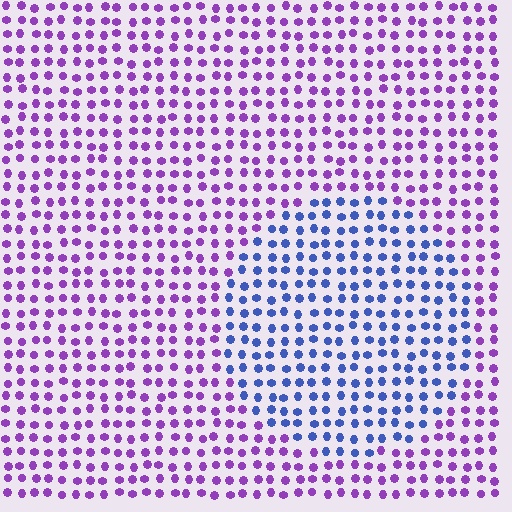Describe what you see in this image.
The image is filled with small purple elements in a uniform arrangement. A circle-shaped region is visible where the elements are tinted to a slightly different hue, forming a subtle color boundary.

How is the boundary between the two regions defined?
The boundary is defined purely by a slight shift in hue (about 55 degrees). Spacing, size, and orientation are identical on both sides.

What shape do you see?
I see a circle.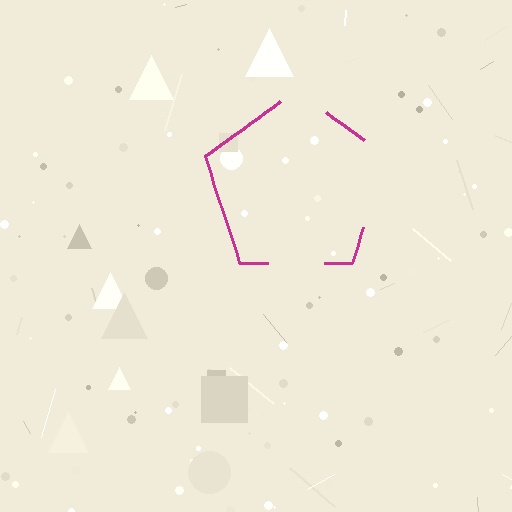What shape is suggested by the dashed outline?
The dashed outline suggests a pentagon.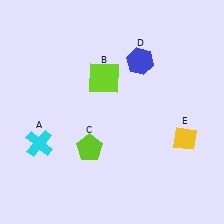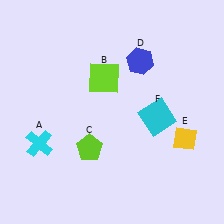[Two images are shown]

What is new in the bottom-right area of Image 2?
A cyan square (F) was added in the bottom-right area of Image 2.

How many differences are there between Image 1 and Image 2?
There is 1 difference between the two images.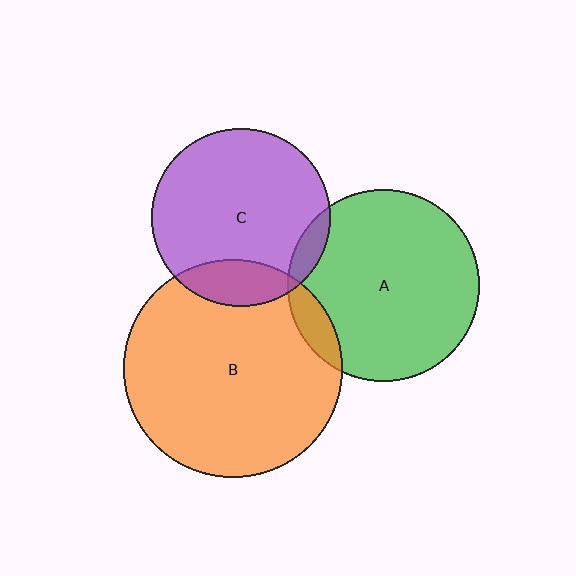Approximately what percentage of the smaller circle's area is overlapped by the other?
Approximately 15%.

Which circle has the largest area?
Circle B (orange).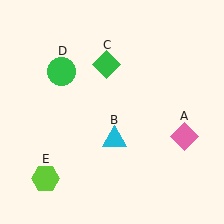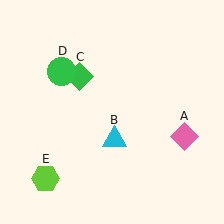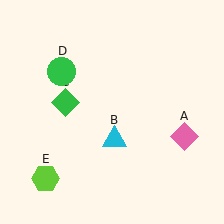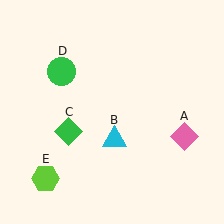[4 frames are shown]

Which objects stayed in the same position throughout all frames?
Pink diamond (object A) and cyan triangle (object B) and green circle (object D) and lime hexagon (object E) remained stationary.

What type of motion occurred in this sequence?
The green diamond (object C) rotated counterclockwise around the center of the scene.